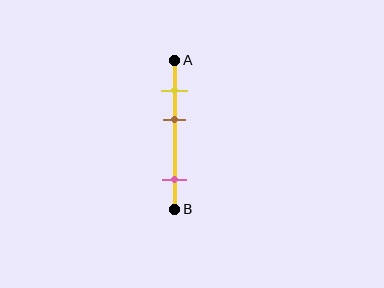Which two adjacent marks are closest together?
The yellow and brown marks are the closest adjacent pair.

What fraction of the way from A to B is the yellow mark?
The yellow mark is approximately 20% (0.2) of the way from A to B.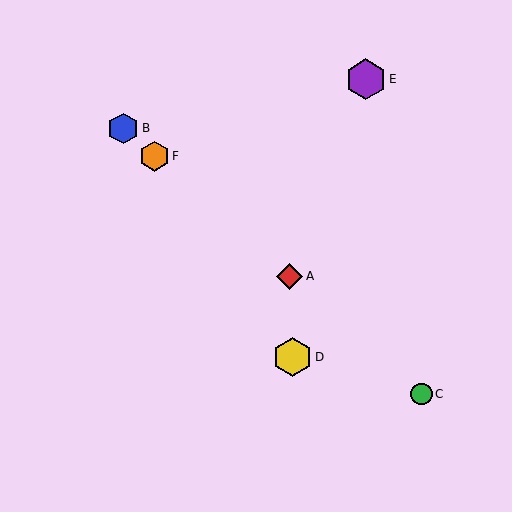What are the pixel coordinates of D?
Object D is at (292, 357).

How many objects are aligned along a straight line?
4 objects (A, B, C, F) are aligned along a straight line.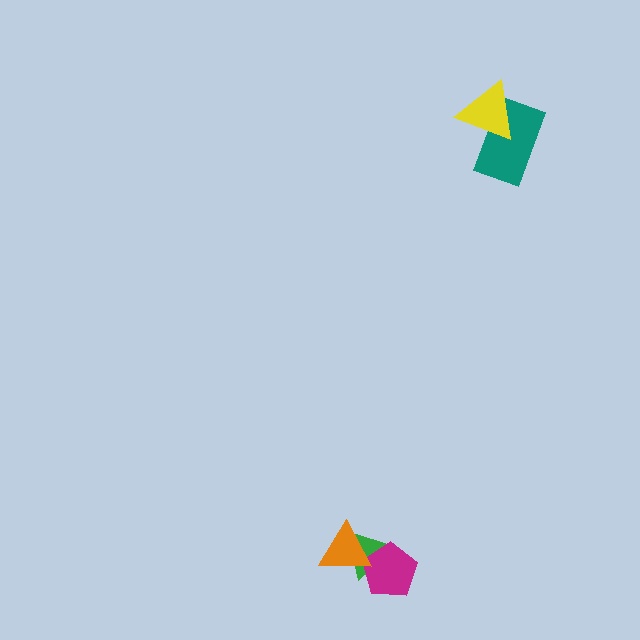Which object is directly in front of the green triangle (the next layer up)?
The magenta pentagon is directly in front of the green triangle.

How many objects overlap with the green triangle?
2 objects overlap with the green triangle.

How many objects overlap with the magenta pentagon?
2 objects overlap with the magenta pentagon.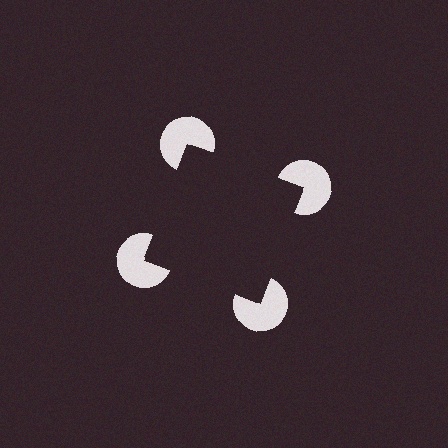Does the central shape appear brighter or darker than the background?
It typically appears slightly darker than the background, even though no actual brightness change is drawn.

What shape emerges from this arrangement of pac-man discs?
An illusory square — its edges are inferred from the aligned wedge cuts in the pac-man discs, not physically drawn.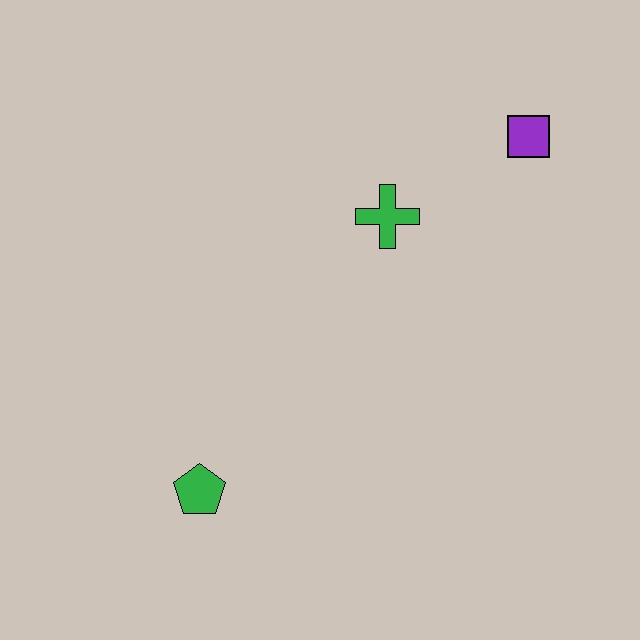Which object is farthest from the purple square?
The green pentagon is farthest from the purple square.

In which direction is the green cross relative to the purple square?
The green cross is to the left of the purple square.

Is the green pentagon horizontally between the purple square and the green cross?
No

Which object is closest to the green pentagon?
The green cross is closest to the green pentagon.